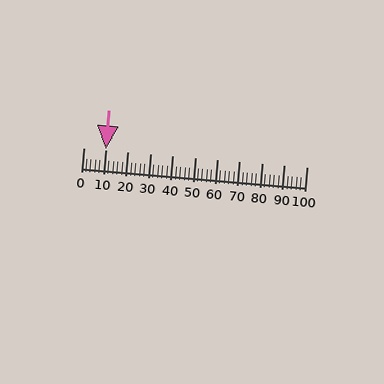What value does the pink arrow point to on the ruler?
The pink arrow points to approximately 10.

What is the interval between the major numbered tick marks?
The major tick marks are spaced 10 units apart.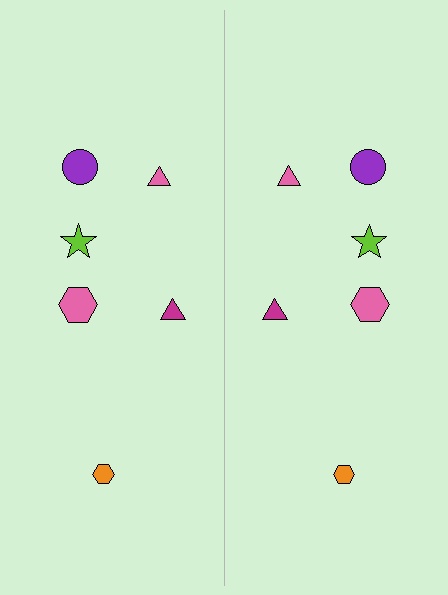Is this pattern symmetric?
Yes, this pattern has bilateral (reflection) symmetry.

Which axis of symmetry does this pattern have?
The pattern has a vertical axis of symmetry running through the center of the image.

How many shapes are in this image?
There are 12 shapes in this image.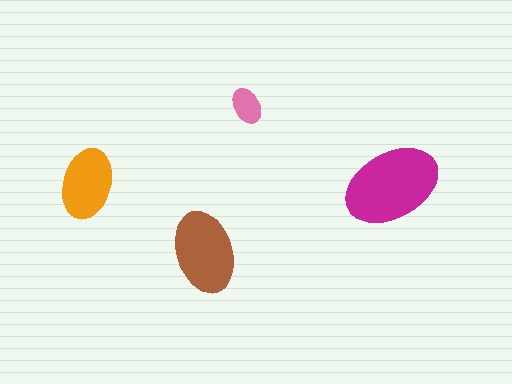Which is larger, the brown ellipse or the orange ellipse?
The brown one.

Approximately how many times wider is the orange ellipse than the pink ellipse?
About 2 times wider.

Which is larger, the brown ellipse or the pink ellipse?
The brown one.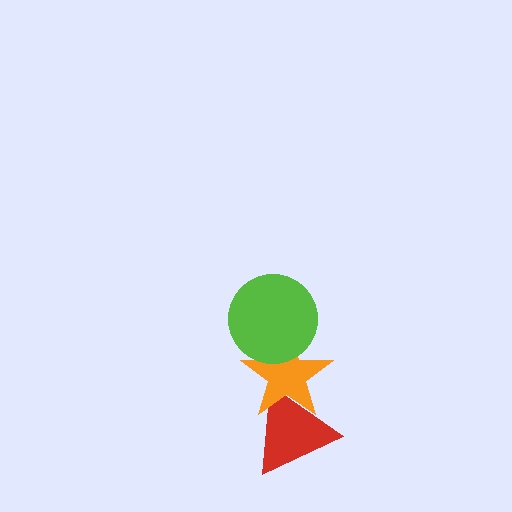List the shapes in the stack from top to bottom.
From top to bottom: the lime circle, the orange star, the red triangle.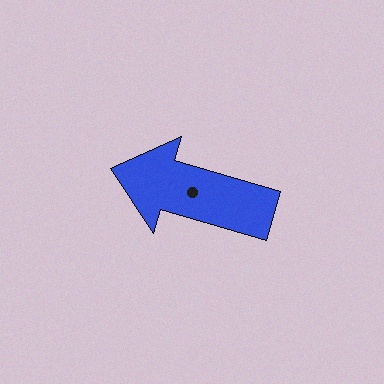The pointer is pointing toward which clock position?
Roughly 10 o'clock.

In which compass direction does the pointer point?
West.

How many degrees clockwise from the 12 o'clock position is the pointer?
Approximately 286 degrees.